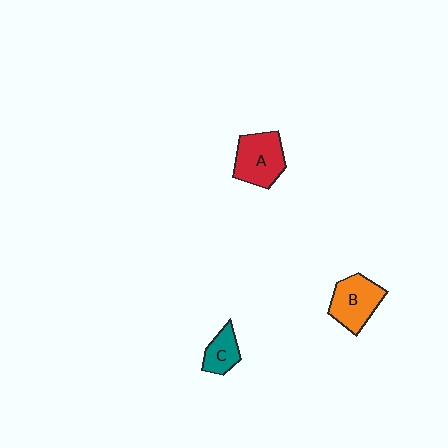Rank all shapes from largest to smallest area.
From largest to smallest: A (red), B (orange), C (teal).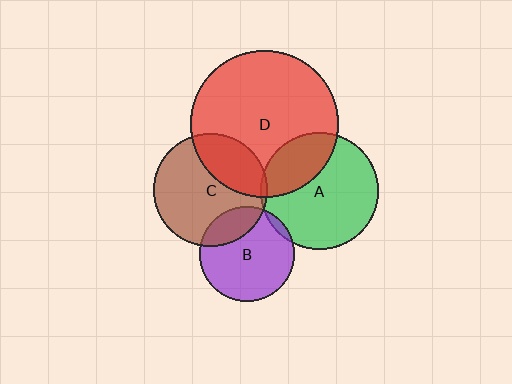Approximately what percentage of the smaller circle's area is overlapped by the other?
Approximately 5%.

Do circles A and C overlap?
Yes.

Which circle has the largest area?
Circle D (red).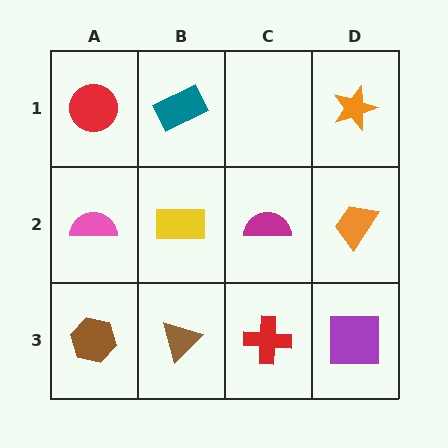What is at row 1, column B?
A teal rectangle.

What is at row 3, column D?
A purple square.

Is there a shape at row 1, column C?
No, that cell is empty.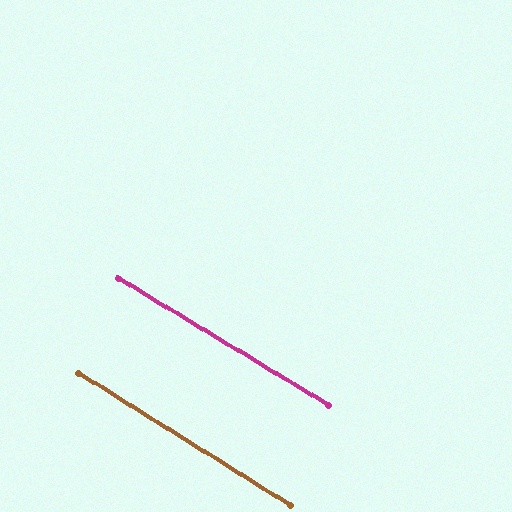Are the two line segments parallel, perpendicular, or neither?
Parallel — their directions differ by only 0.8°.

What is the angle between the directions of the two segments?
Approximately 1 degree.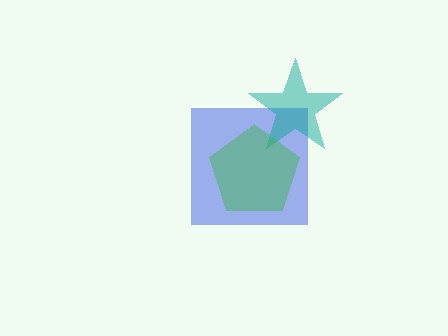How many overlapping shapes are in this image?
There are 3 overlapping shapes in the image.